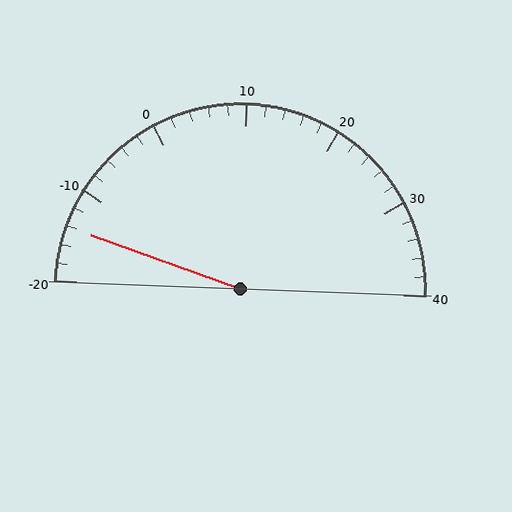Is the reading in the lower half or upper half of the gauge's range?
The reading is in the lower half of the range (-20 to 40).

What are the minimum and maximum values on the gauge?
The gauge ranges from -20 to 40.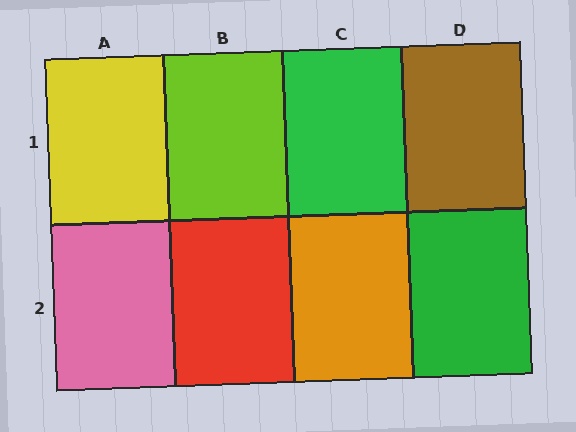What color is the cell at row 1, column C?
Green.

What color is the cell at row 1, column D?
Brown.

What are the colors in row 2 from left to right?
Pink, red, orange, green.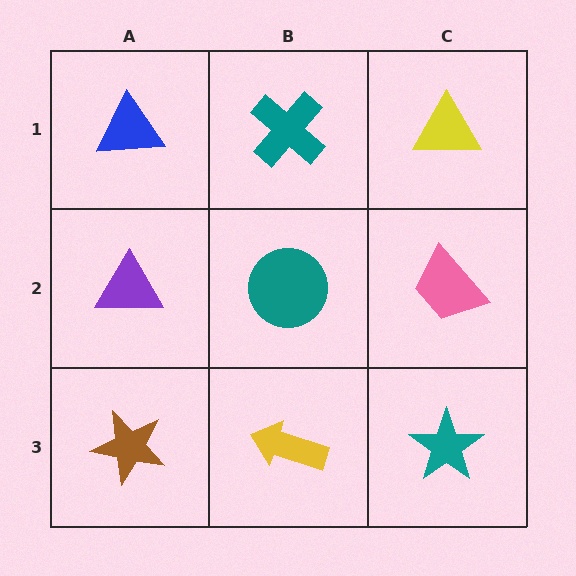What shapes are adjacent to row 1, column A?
A purple triangle (row 2, column A), a teal cross (row 1, column B).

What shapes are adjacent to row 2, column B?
A teal cross (row 1, column B), a yellow arrow (row 3, column B), a purple triangle (row 2, column A), a pink trapezoid (row 2, column C).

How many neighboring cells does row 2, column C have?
3.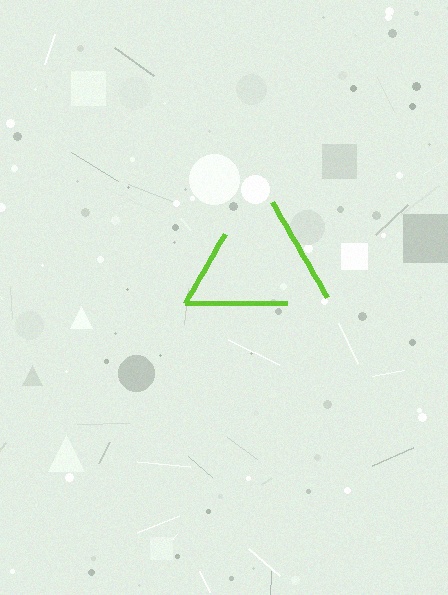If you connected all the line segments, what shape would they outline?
They would outline a triangle.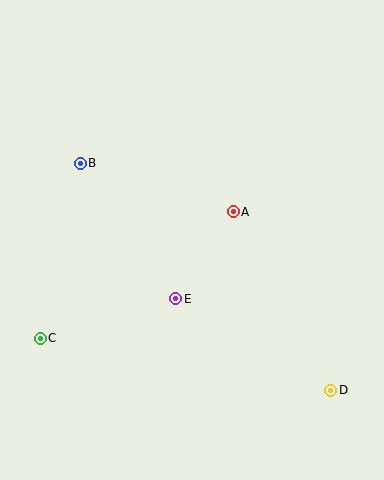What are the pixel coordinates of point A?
Point A is at (233, 212).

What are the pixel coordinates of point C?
Point C is at (40, 338).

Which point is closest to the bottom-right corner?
Point D is closest to the bottom-right corner.